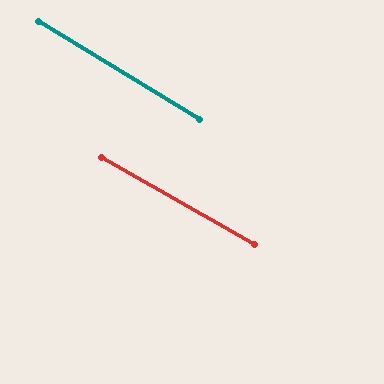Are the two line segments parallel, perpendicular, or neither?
Parallel — their directions differ by only 1.7°.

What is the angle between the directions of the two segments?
Approximately 2 degrees.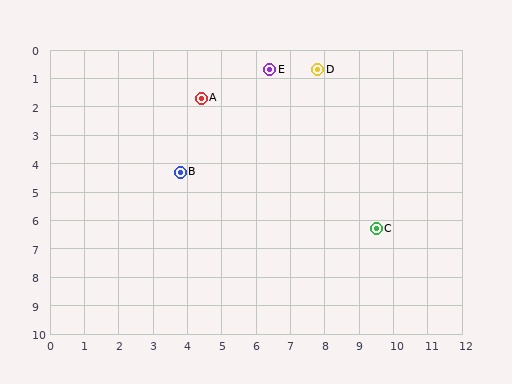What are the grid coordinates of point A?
Point A is at approximately (4.4, 1.7).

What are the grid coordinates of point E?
Point E is at approximately (6.4, 0.7).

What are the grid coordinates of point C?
Point C is at approximately (9.5, 6.3).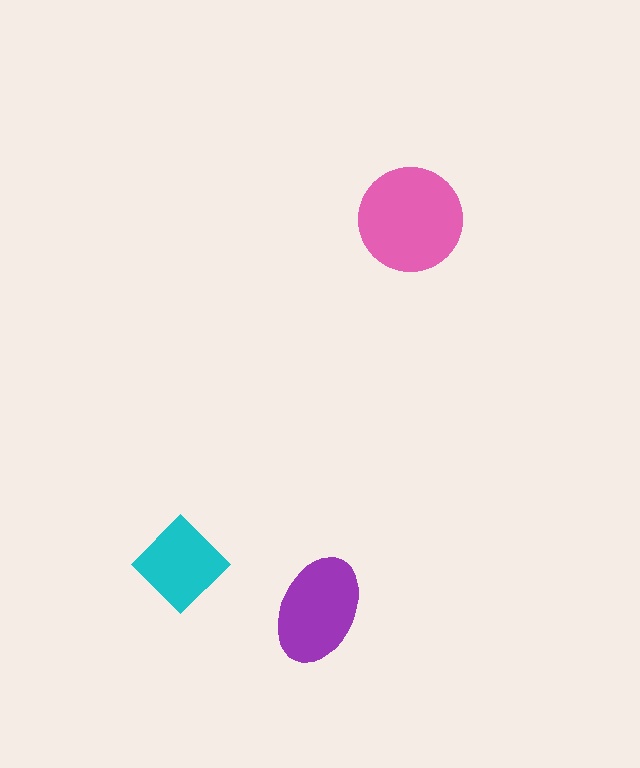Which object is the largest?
The pink circle.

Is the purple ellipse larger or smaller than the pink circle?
Smaller.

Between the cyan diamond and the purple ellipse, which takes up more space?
The purple ellipse.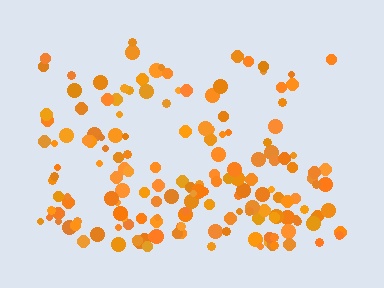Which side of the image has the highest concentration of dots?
The bottom.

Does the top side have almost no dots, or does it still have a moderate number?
Still a moderate number, just noticeably fewer than the bottom.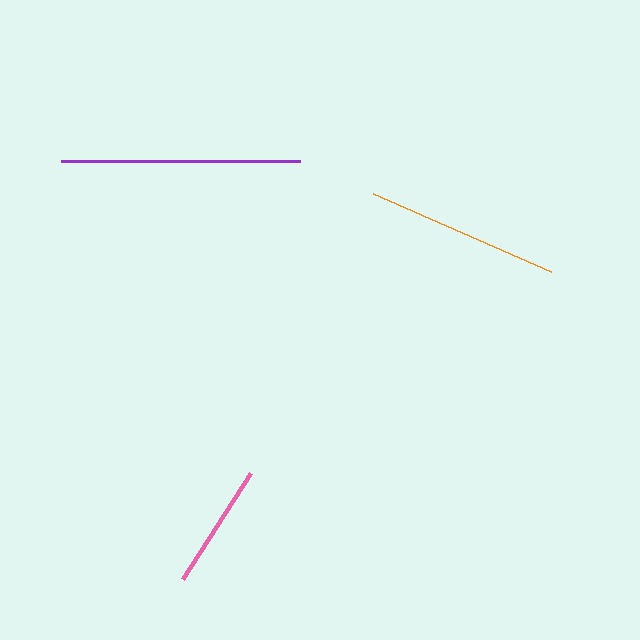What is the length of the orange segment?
The orange segment is approximately 194 pixels long.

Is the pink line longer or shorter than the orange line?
The orange line is longer than the pink line.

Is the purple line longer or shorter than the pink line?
The purple line is longer than the pink line.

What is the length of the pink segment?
The pink segment is approximately 126 pixels long.